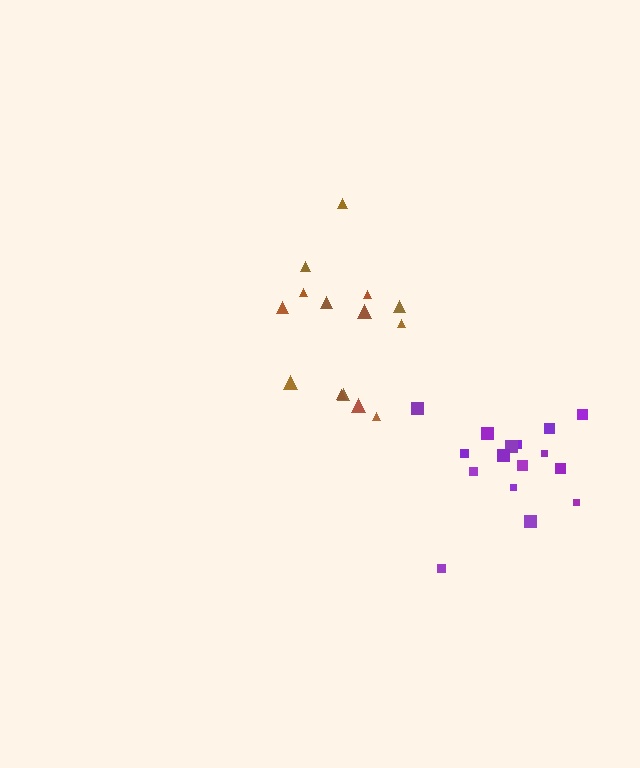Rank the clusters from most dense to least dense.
purple, brown.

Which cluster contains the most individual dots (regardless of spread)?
Purple (16).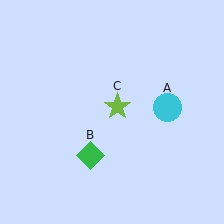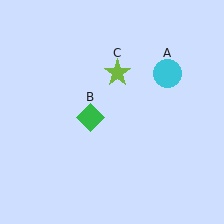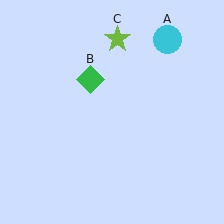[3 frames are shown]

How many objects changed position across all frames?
3 objects changed position: cyan circle (object A), green diamond (object B), lime star (object C).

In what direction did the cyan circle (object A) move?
The cyan circle (object A) moved up.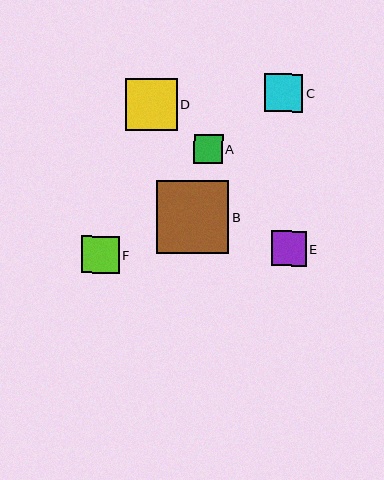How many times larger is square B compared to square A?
Square B is approximately 2.5 times the size of square A.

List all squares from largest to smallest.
From largest to smallest: B, D, C, F, E, A.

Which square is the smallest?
Square A is the smallest with a size of approximately 29 pixels.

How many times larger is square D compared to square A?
Square D is approximately 1.8 times the size of square A.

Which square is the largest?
Square B is the largest with a size of approximately 72 pixels.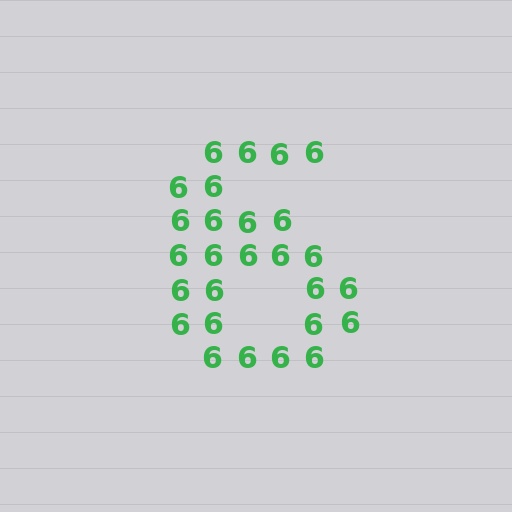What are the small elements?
The small elements are digit 6's.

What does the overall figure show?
The overall figure shows the digit 6.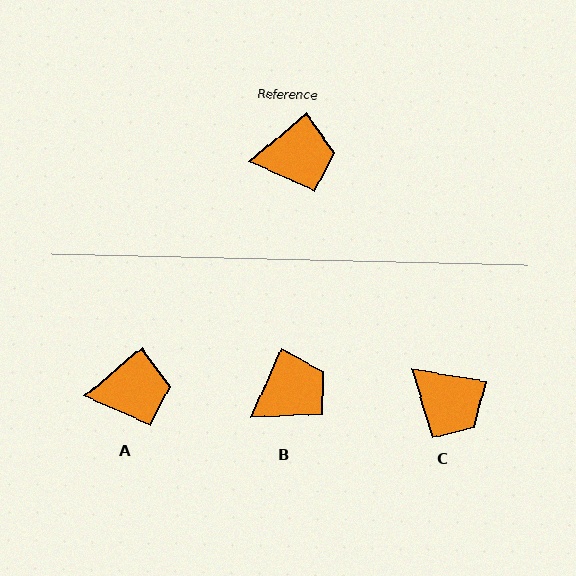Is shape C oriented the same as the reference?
No, it is off by about 50 degrees.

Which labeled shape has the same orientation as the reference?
A.